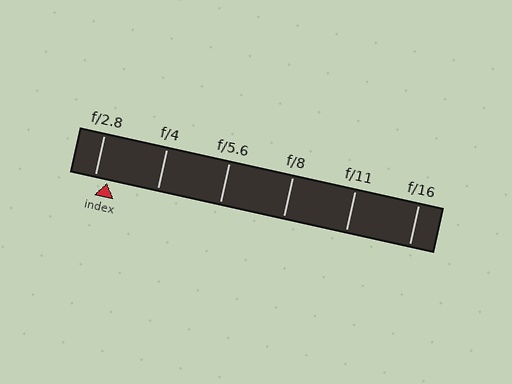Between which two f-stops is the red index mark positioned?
The index mark is between f/2.8 and f/4.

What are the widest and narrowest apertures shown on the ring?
The widest aperture shown is f/2.8 and the narrowest is f/16.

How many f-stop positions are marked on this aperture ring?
There are 6 f-stop positions marked.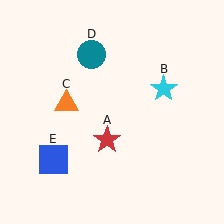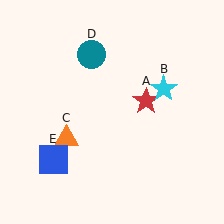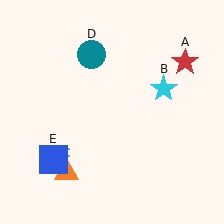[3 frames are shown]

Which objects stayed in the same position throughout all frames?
Cyan star (object B) and teal circle (object D) and blue square (object E) remained stationary.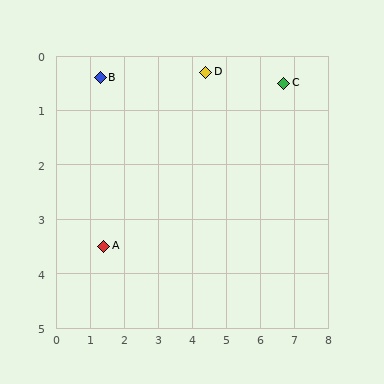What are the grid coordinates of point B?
Point B is at approximately (1.3, 0.4).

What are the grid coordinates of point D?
Point D is at approximately (4.4, 0.3).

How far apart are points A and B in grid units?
Points A and B are about 3.1 grid units apart.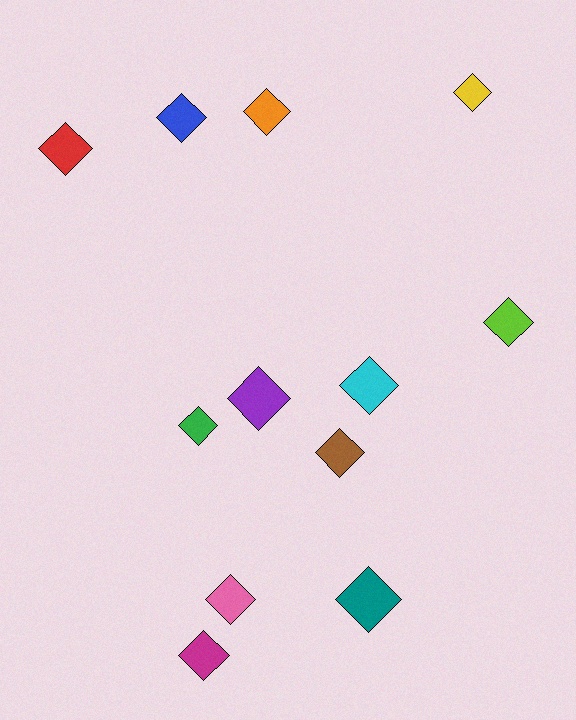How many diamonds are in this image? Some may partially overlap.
There are 12 diamonds.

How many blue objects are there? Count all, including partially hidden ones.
There is 1 blue object.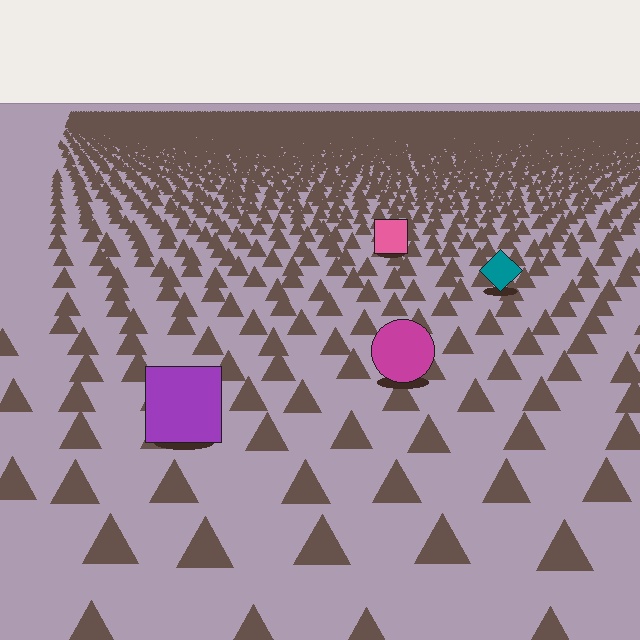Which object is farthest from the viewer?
The pink square is farthest from the viewer. It appears smaller and the ground texture around it is denser.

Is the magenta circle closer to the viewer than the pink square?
Yes. The magenta circle is closer — you can tell from the texture gradient: the ground texture is coarser near it.